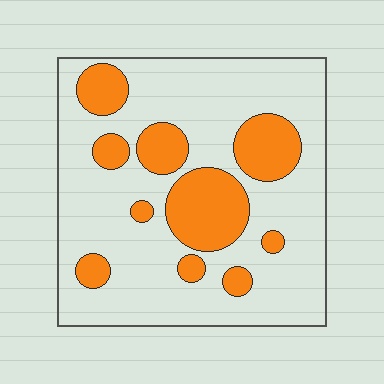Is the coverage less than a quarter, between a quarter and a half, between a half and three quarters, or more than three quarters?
Less than a quarter.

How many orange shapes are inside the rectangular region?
10.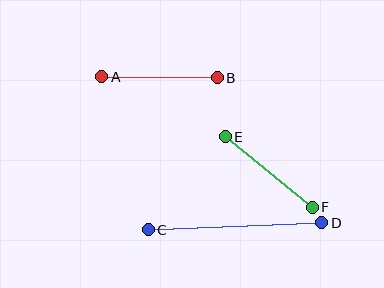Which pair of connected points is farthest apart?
Points C and D are farthest apart.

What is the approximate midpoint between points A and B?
The midpoint is at approximately (159, 77) pixels.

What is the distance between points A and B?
The distance is approximately 116 pixels.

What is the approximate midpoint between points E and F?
The midpoint is at approximately (269, 172) pixels.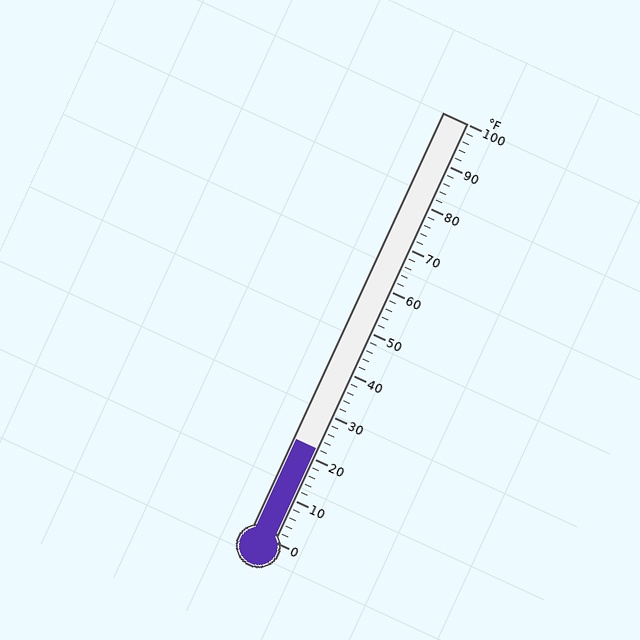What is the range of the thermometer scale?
The thermometer scale ranges from 0°F to 100°F.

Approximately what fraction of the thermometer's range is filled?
The thermometer is filled to approximately 20% of its range.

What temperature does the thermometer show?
The thermometer shows approximately 22°F.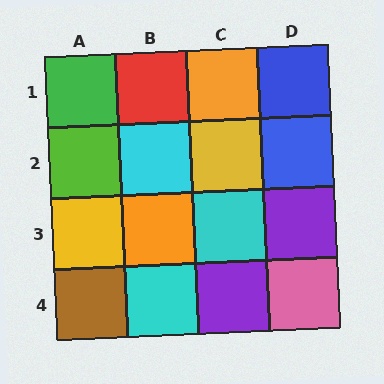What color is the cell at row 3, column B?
Orange.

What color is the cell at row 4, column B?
Cyan.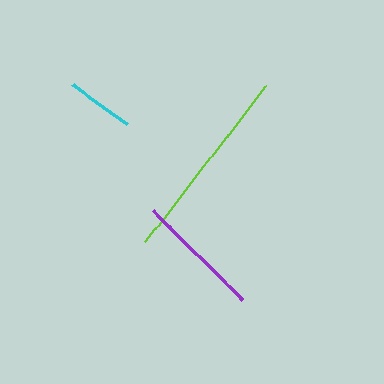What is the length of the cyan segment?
The cyan segment is approximately 67 pixels long.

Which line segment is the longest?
The lime line is the longest at approximately 198 pixels.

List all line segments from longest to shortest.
From longest to shortest: lime, purple, cyan.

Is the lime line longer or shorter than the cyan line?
The lime line is longer than the cyan line.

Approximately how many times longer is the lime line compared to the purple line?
The lime line is approximately 1.6 times the length of the purple line.